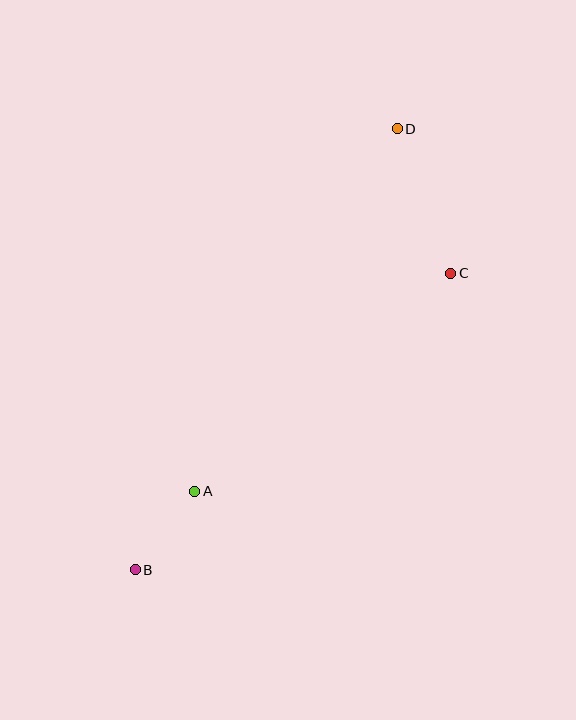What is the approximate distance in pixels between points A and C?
The distance between A and C is approximately 336 pixels.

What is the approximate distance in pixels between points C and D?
The distance between C and D is approximately 154 pixels.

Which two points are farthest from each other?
Points B and D are farthest from each other.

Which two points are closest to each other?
Points A and B are closest to each other.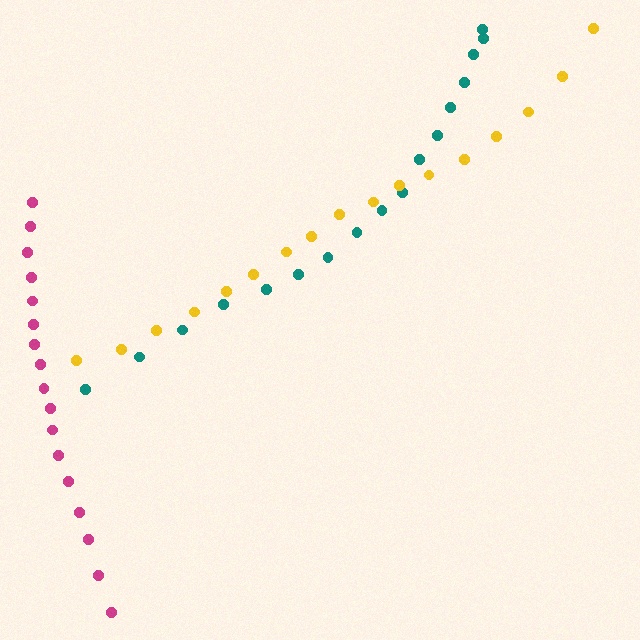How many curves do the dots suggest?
There are 3 distinct paths.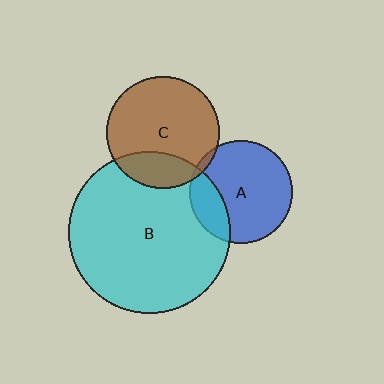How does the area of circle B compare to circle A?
Approximately 2.5 times.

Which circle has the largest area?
Circle B (cyan).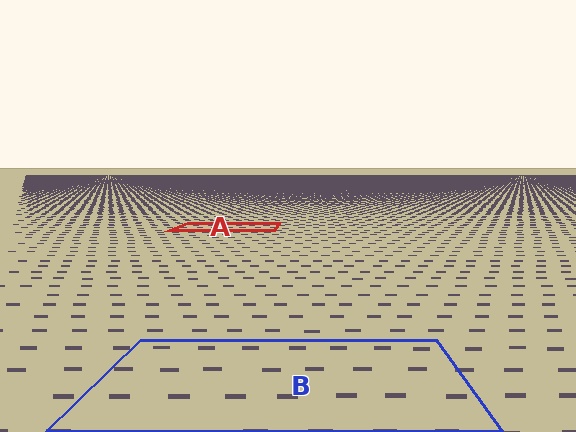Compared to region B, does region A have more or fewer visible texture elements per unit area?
Region A has more texture elements per unit area — they are packed more densely because it is farther away.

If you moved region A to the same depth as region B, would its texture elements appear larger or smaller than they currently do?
They would appear larger. At a closer depth, the same texture elements are projected at a bigger on-screen size.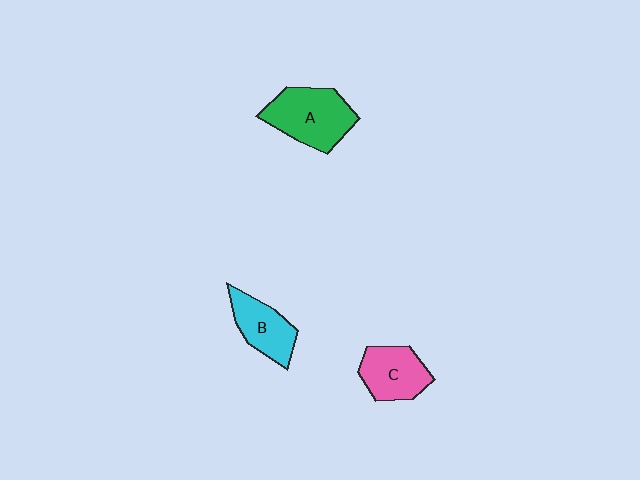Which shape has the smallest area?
Shape B (cyan).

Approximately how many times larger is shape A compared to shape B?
Approximately 1.4 times.